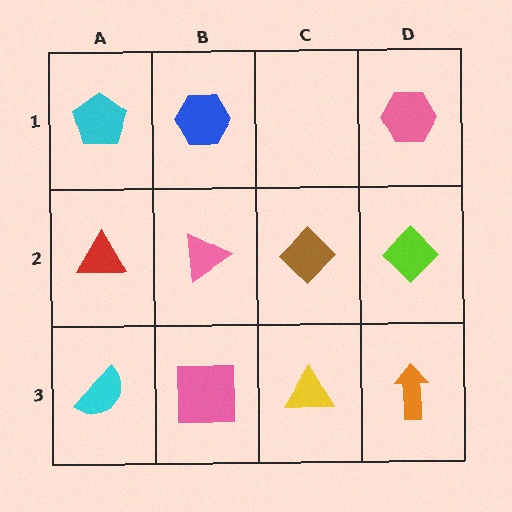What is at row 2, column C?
A brown diamond.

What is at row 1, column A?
A cyan pentagon.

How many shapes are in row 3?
4 shapes.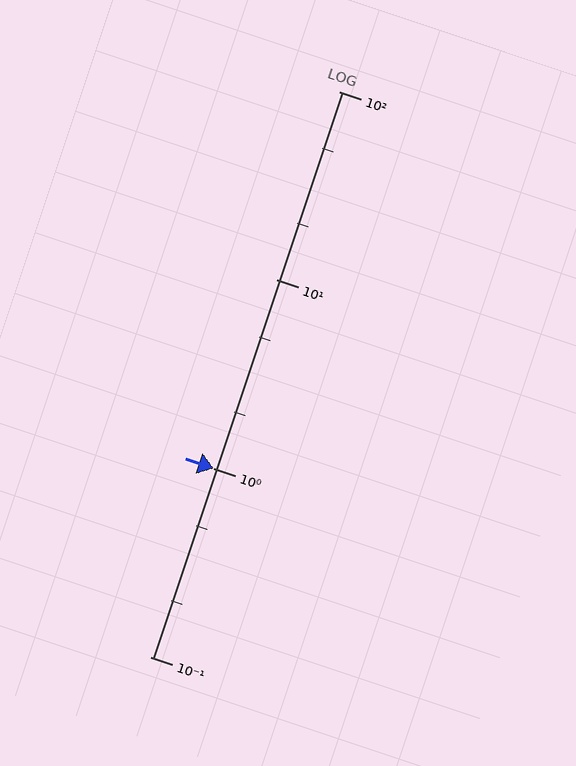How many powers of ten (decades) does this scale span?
The scale spans 3 decades, from 0.1 to 100.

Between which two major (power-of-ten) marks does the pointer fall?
The pointer is between 1 and 10.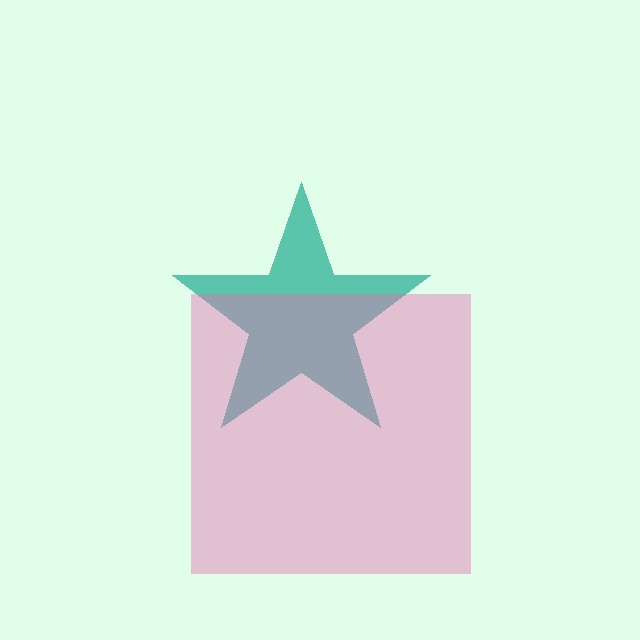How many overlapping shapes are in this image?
There are 2 overlapping shapes in the image.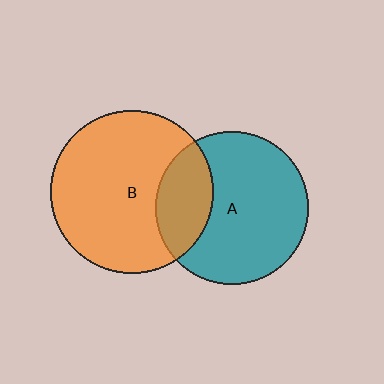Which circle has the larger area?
Circle B (orange).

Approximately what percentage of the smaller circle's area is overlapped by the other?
Approximately 25%.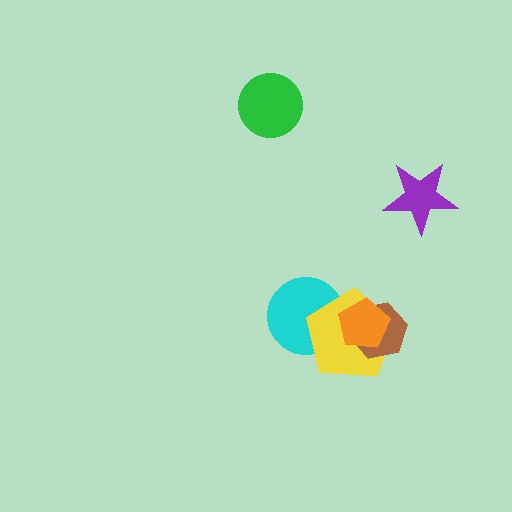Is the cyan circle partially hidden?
Yes, it is partially covered by another shape.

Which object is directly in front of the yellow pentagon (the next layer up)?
The brown hexagon is directly in front of the yellow pentagon.